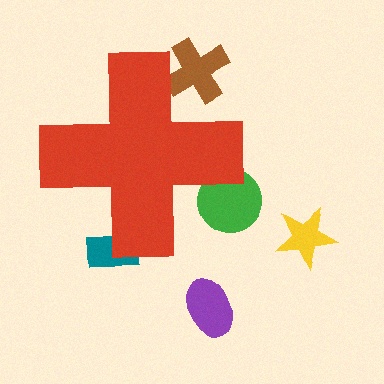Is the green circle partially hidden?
Yes, the green circle is partially hidden behind the red cross.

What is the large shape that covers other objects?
A red cross.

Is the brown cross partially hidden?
Yes, the brown cross is partially hidden behind the red cross.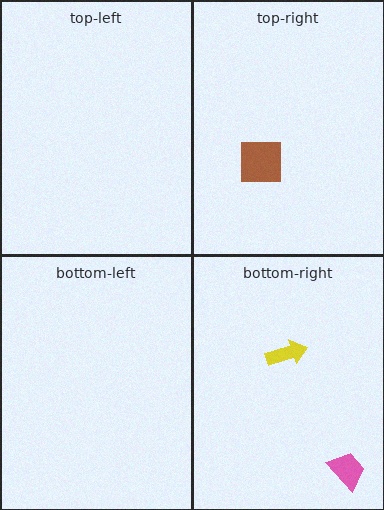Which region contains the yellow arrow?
The bottom-right region.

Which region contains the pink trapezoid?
The bottom-right region.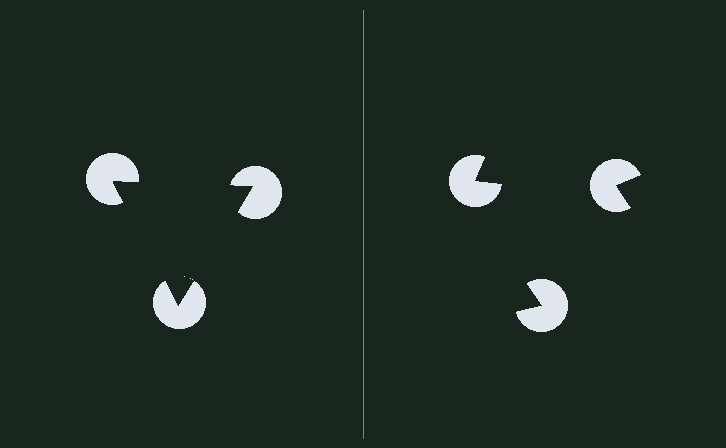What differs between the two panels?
The pac-man discs are positioned identically on both sides; only the wedge orientations differ. On the left they align to a triangle; on the right they are misaligned.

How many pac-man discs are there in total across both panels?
6 — 3 on each side.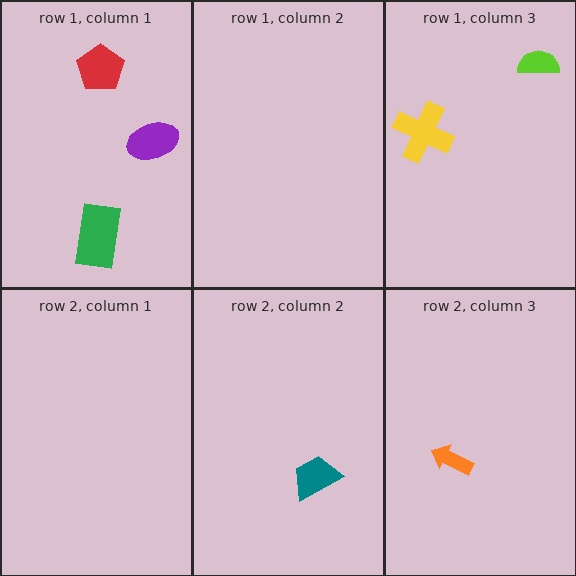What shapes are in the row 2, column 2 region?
The teal trapezoid.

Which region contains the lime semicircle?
The row 1, column 3 region.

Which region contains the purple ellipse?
The row 1, column 1 region.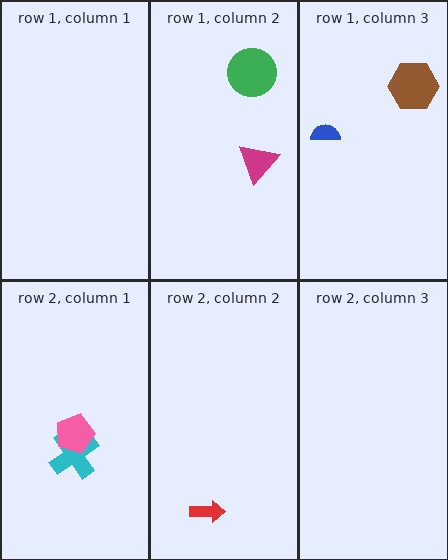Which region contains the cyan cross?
The row 2, column 1 region.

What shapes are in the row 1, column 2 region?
The magenta triangle, the green circle.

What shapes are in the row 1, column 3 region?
The blue semicircle, the brown hexagon.